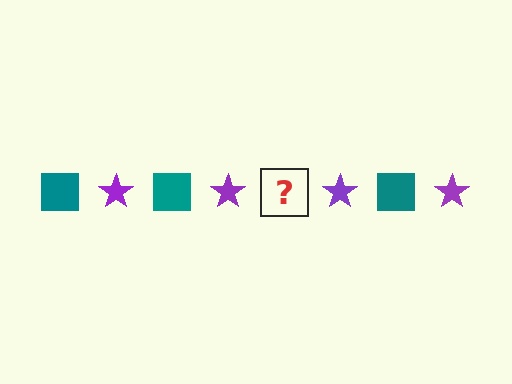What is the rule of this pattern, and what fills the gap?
The rule is that the pattern alternates between teal square and purple star. The gap should be filled with a teal square.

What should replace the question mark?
The question mark should be replaced with a teal square.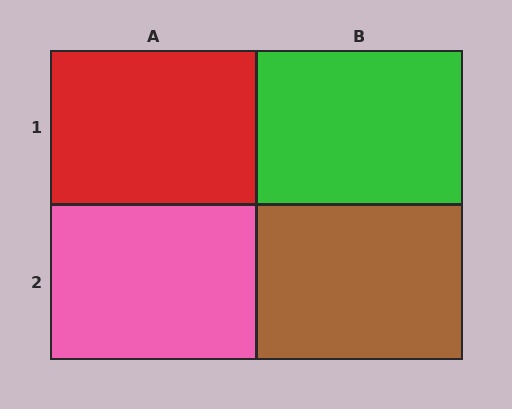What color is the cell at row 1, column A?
Red.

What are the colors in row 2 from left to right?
Pink, brown.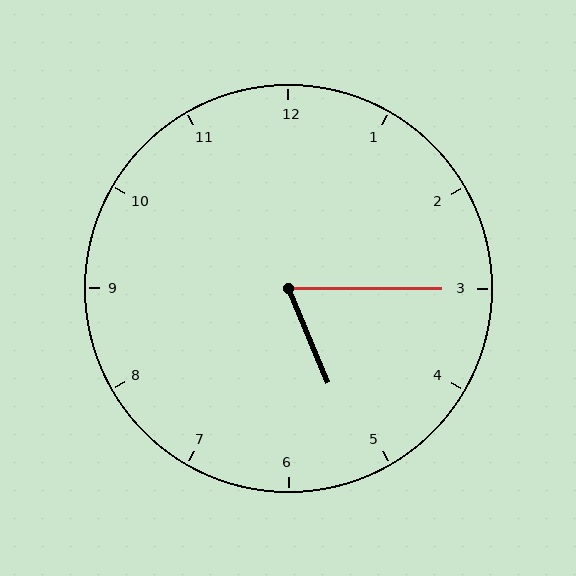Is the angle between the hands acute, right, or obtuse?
It is acute.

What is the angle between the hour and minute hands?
Approximately 68 degrees.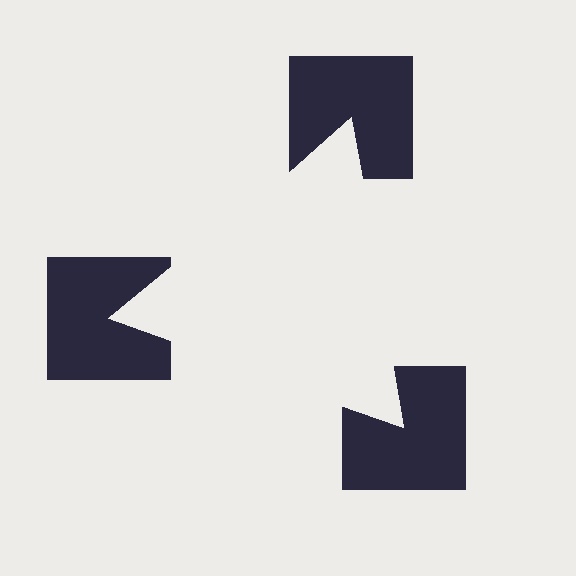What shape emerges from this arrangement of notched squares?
An illusory triangle — its edges are inferred from the aligned wedge cuts in the notched squares, not physically drawn.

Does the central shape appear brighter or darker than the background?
It typically appears slightly brighter than the background, even though no actual brightness change is drawn.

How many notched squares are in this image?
There are 3 — one at each vertex of the illusory triangle.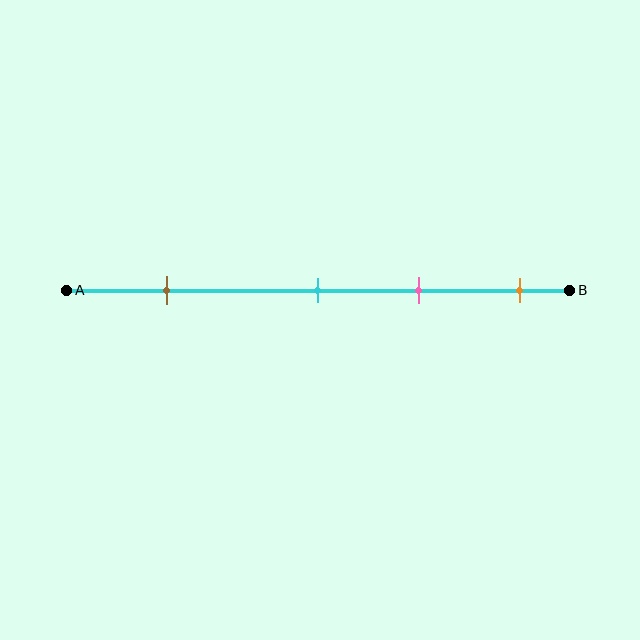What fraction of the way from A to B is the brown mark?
The brown mark is approximately 20% (0.2) of the way from A to B.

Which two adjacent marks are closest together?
The cyan and pink marks are the closest adjacent pair.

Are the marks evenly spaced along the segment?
No, the marks are not evenly spaced.